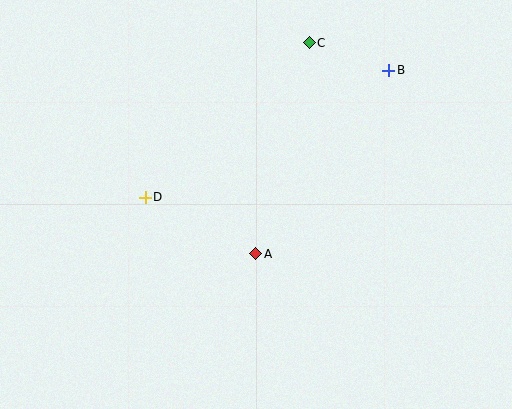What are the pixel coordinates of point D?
Point D is at (145, 197).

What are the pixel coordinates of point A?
Point A is at (256, 254).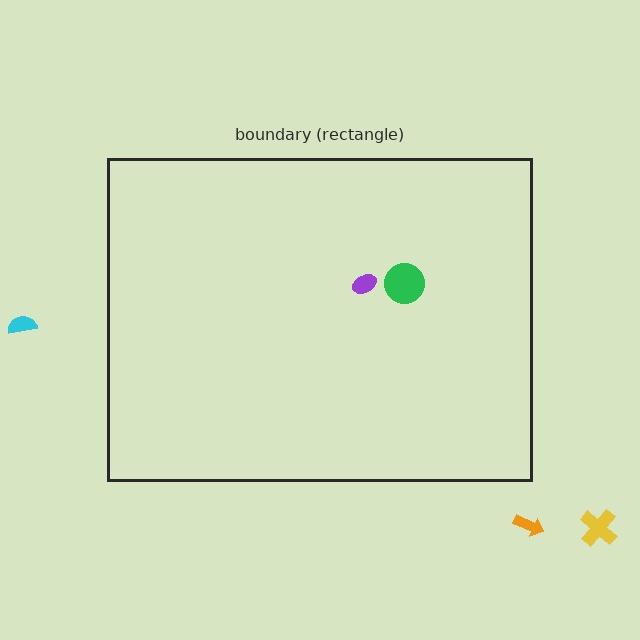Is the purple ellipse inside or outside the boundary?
Inside.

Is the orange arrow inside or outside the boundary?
Outside.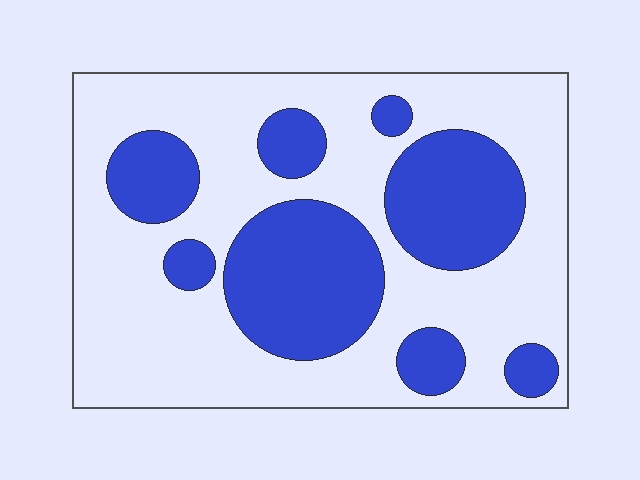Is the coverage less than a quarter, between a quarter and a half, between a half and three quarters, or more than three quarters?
Between a quarter and a half.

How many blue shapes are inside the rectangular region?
8.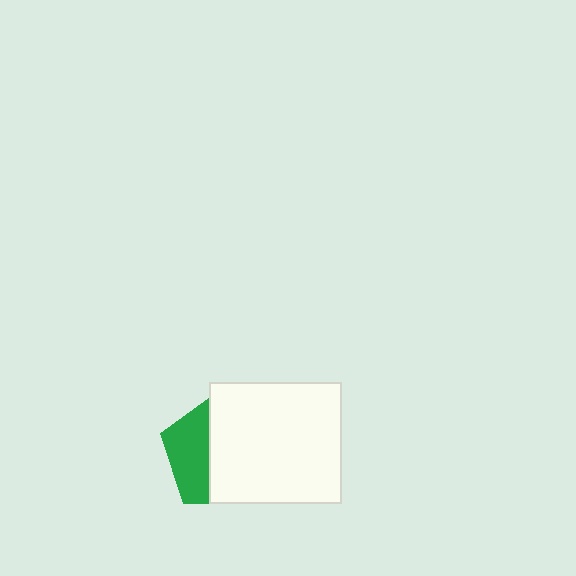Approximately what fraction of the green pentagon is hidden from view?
Roughly 62% of the green pentagon is hidden behind the white rectangle.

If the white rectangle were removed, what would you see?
You would see the complete green pentagon.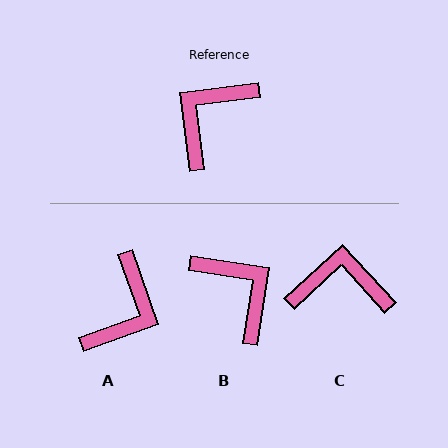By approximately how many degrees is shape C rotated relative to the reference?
Approximately 55 degrees clockwise.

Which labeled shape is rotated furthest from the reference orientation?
A, about 168 degrees away.